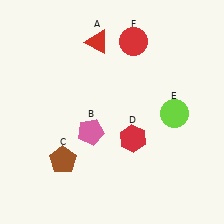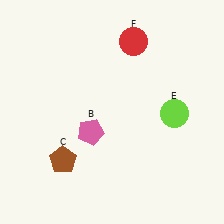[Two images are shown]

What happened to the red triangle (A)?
The red triangle (A) was removed in Image 2. It was in the top-left area of Image 1.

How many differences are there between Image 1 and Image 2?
There are 2 differences between the two images.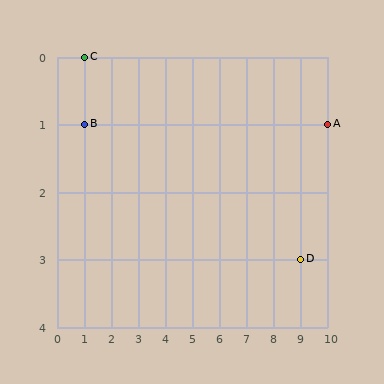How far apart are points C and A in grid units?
Points C and A are 9 columns and 1 row apart (about 9.1 grid units diagonally).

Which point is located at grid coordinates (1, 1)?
Point B is at (1, 1).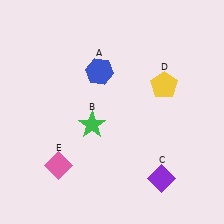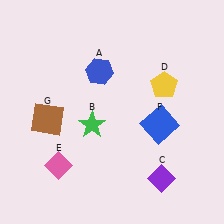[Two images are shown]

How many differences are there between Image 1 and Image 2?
There are 2 differences between the two images.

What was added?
A blue square (F), a brown square (G) were added in Image 2.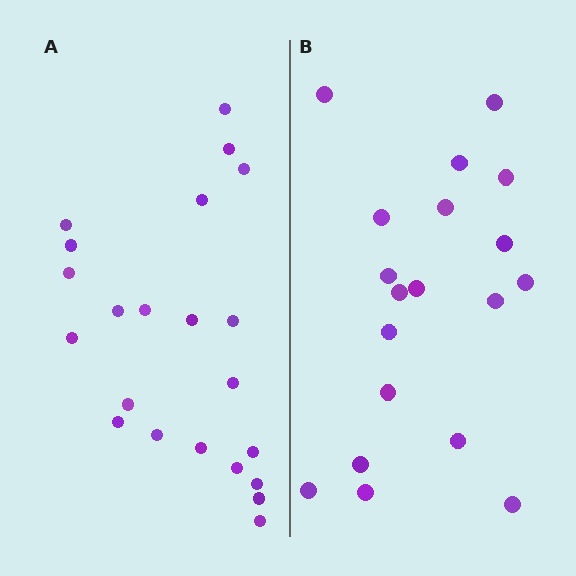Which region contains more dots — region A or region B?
Region A (the left region) has more dots.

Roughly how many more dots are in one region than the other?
Region A has just a few more — roughly 2 or 3 more dots than region B.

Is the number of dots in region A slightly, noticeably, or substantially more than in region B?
Region A has only slightly more — the two regions are fairly close. The ratio is roughly 1.2 to 1.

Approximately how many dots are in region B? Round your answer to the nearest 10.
About 20 dots. (The exact count is 19, which rounds to 20.)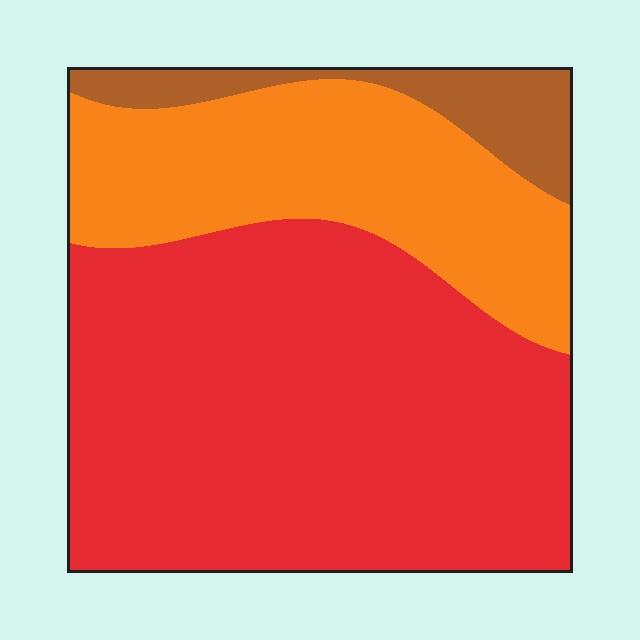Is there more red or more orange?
Red.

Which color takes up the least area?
Brown, at roughly 10%.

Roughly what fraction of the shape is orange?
Orange takes up about one quarter (1/4) of the shape.